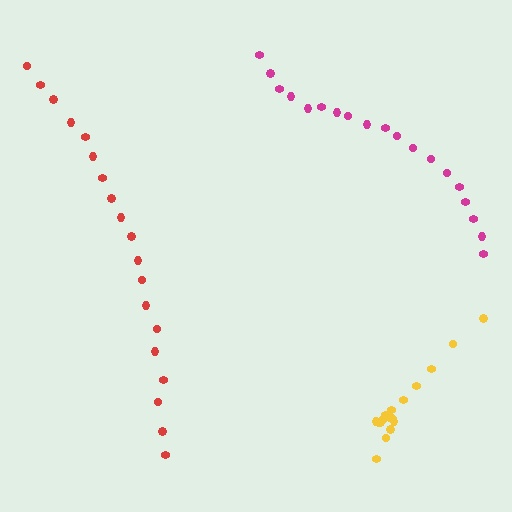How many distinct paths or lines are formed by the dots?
There are 3 distinct paths.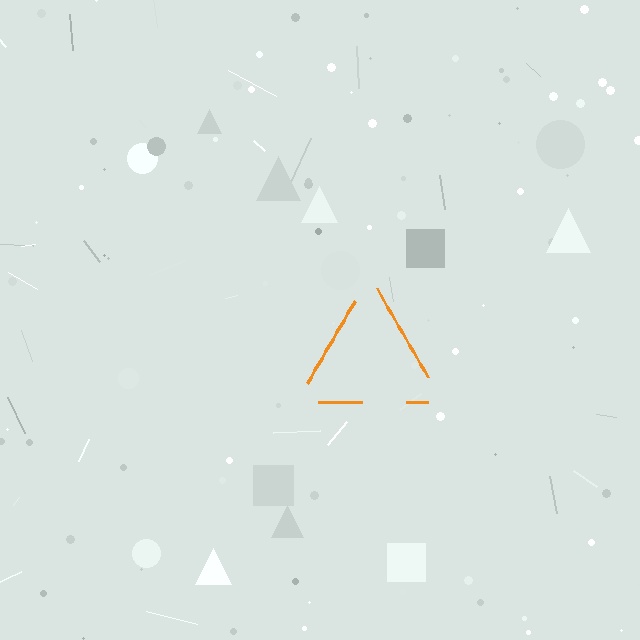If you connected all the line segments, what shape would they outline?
They would outline a triangle.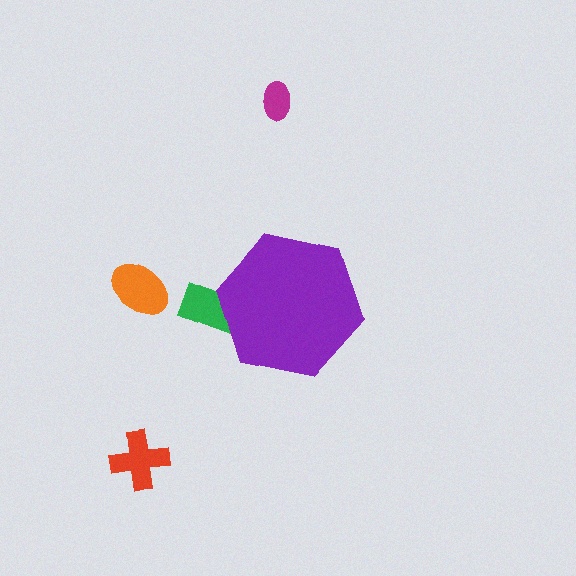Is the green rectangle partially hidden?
Yes, the green rectangle is partially hidden behind the purple hexagon.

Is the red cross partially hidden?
No, the red cross is fully visible.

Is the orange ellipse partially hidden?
No, the orange ellipse is fully visible.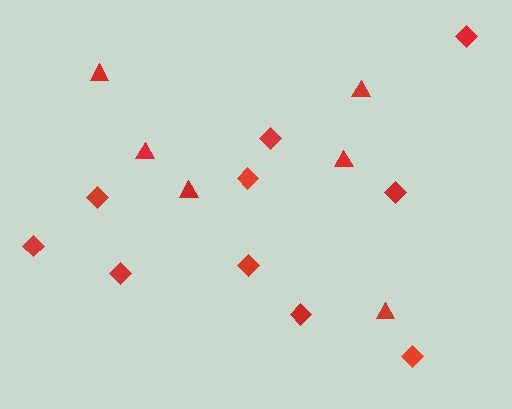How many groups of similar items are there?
There are 2 groups: one group of diamonds (10) and one group of triangles (6).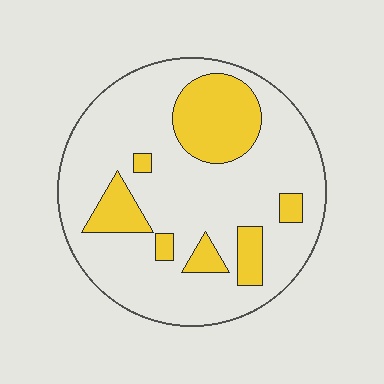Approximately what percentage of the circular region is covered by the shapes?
Approximately 25%.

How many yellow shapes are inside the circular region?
7.